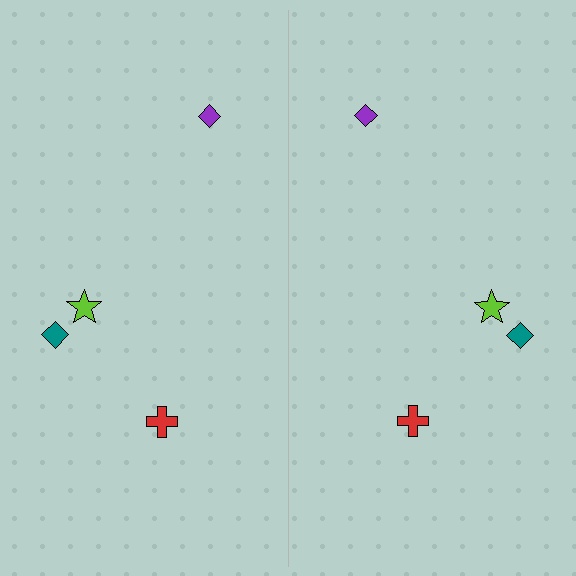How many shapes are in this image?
There are 8 shapes in this image.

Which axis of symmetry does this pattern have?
The pattern has a vertical axis of symmetry running through the center of the image.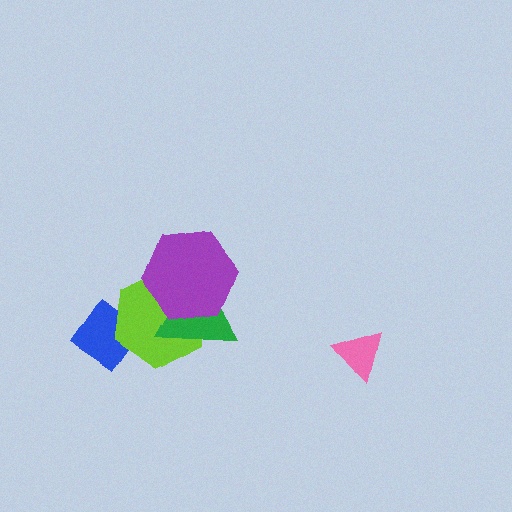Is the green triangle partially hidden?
Yes, it is partially covered by another shape.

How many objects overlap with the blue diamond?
1 object overlaps with the blue diamond.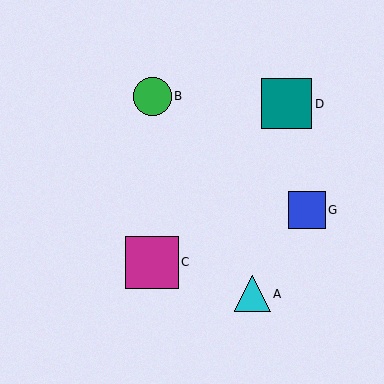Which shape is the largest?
The magenta square (labeled C) is the largest.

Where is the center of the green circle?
The center of the green circle is at (152, 96).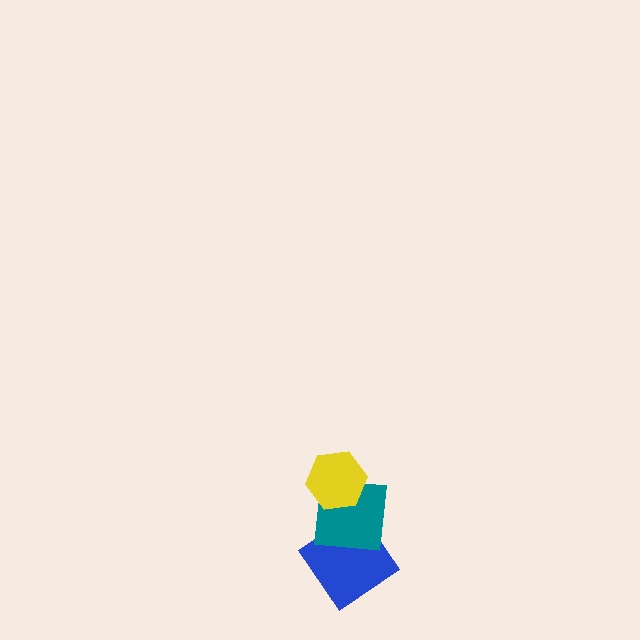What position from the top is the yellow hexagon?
The yellow hexagon is 1st from the top.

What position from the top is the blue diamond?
The blue diamond is 3rd from the top.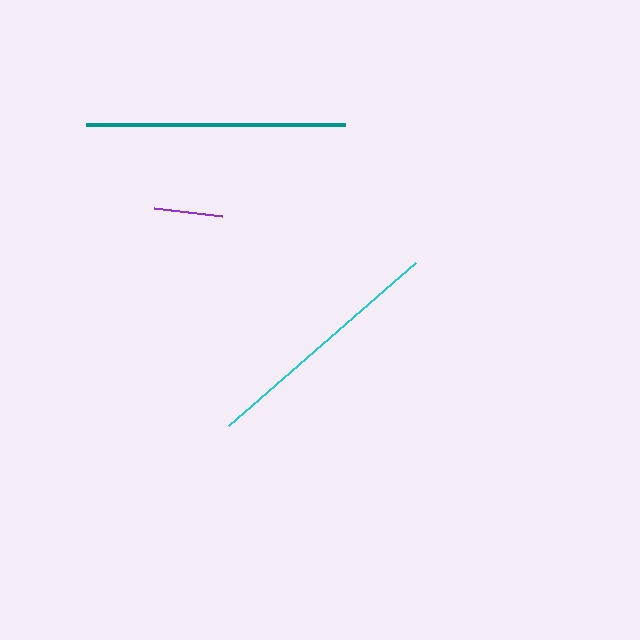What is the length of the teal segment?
The teal segment is approximately 260 pixels long.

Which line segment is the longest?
The teal line is the longest at approximately 260 pixels.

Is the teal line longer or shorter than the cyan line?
The teal line is longer than the cyan line.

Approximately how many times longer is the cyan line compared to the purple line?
The cyan line is approximately 3.7 times the length of the purple line.